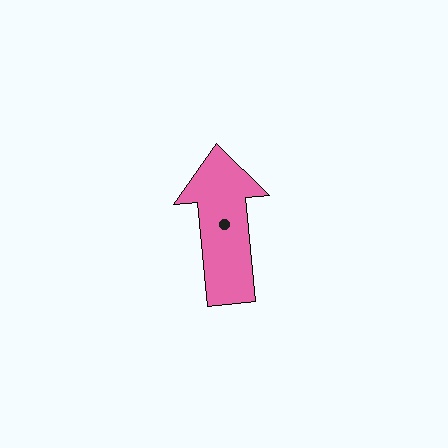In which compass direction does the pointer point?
North.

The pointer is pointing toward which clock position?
Roughly 12 o'clock.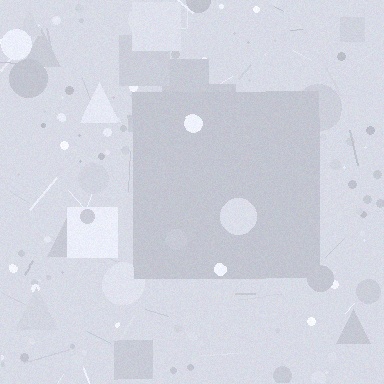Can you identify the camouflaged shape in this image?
The camouflaged shape is a square.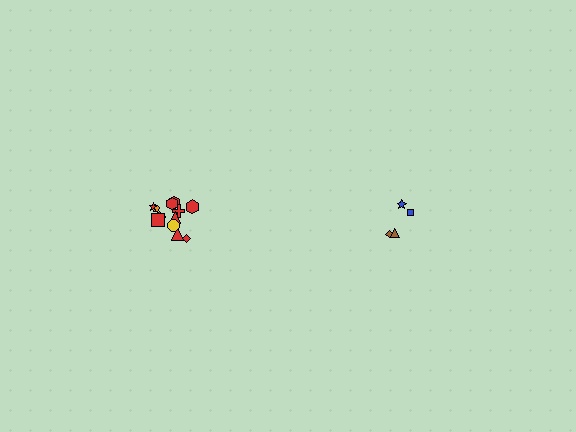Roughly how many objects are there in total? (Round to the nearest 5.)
Roughly 15 objects in total.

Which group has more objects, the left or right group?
The left group.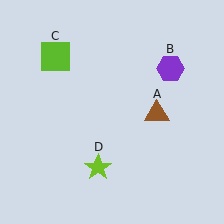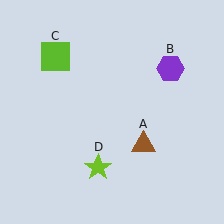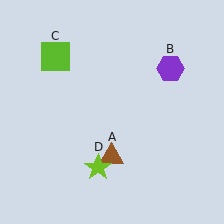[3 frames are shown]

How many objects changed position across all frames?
1 object changed position: brown triangle (object A).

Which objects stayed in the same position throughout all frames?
Purple hexagon (object B) and lime square (object C) and lime star (object D) remained stationary.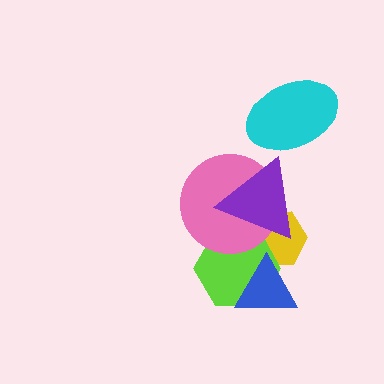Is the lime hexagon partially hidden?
Yes, it is partially covered by another shape.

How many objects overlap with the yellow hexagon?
4 objects overlap with the yellow hexagon.